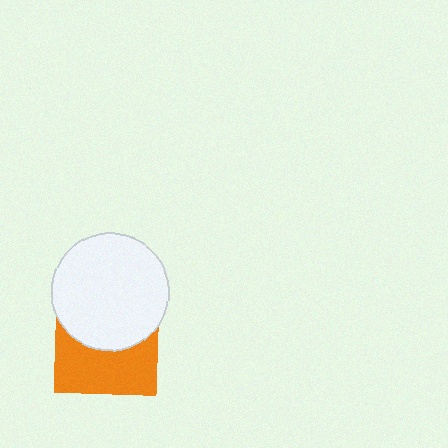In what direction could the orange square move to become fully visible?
The orange square could move down. That would shift it out from behind the white circle entirely.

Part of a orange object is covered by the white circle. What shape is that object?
It is a square.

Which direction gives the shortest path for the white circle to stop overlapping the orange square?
Moving up gives the shortest separation.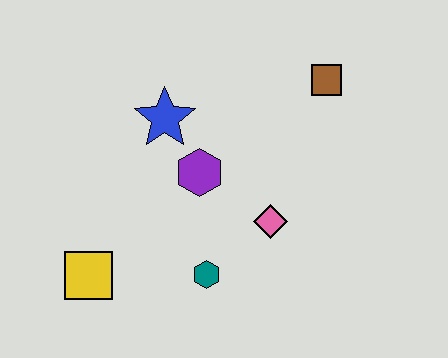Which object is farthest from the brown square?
The yellow square is farthest from the brown square.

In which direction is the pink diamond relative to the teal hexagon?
The pink diamond is to the right of the teal hexagon.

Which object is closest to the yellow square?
The teal hexagon is closest to the yellow square.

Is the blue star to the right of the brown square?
No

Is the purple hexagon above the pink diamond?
Yes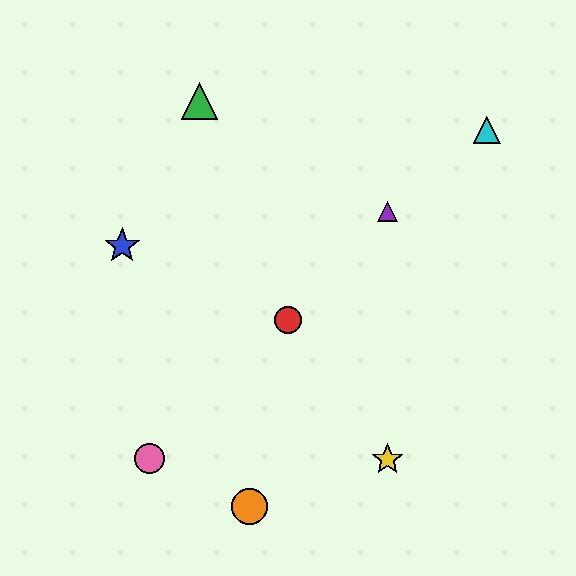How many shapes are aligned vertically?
2 shapes (the yellow star, the purple triangle) are aligned vertically.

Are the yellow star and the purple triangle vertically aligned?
Yes, both are at x≈388.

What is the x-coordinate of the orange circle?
The orange circle is at x≈250.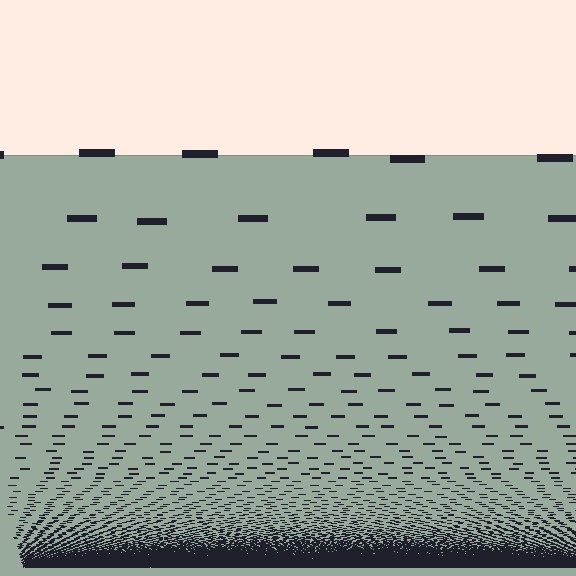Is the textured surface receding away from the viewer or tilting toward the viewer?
The surface appears to tilt toward the viewer. Texture elements get larger and sparser toward the top.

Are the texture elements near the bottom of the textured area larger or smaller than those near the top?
Smaller. The gradient is inverted — elements near the bottom are smaller and denser.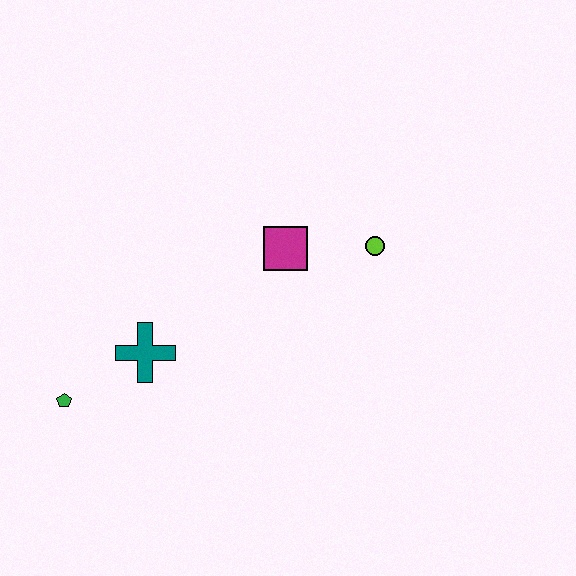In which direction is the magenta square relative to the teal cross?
The magenta square is to the right of the teal cross.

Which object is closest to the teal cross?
The green pentagon is closest to the teal cross.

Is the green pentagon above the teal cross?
No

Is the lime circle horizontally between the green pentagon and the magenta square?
No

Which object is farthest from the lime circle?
The green pentagon is farthest from the lime circle.